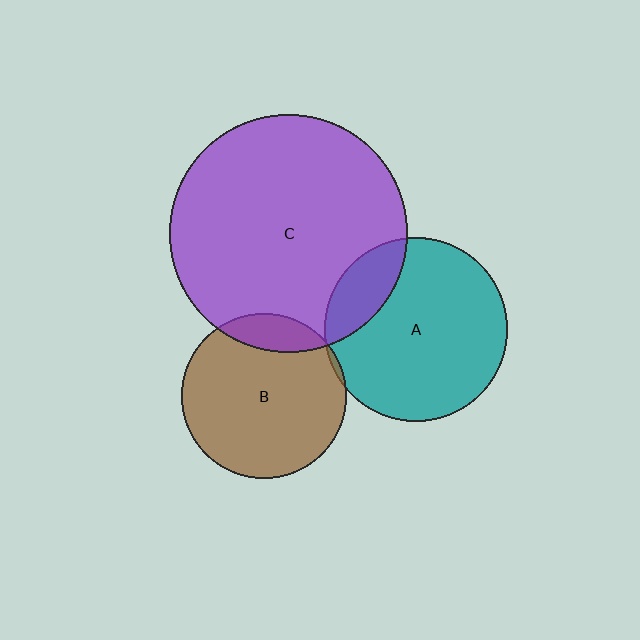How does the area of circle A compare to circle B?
Approximately 1.2 times.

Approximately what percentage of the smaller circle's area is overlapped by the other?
Approximately 15%.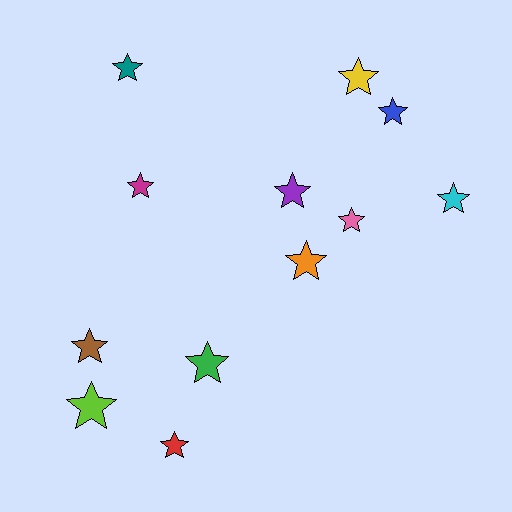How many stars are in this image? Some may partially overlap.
There are 12 stars.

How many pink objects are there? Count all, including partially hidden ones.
There is 1 pink object.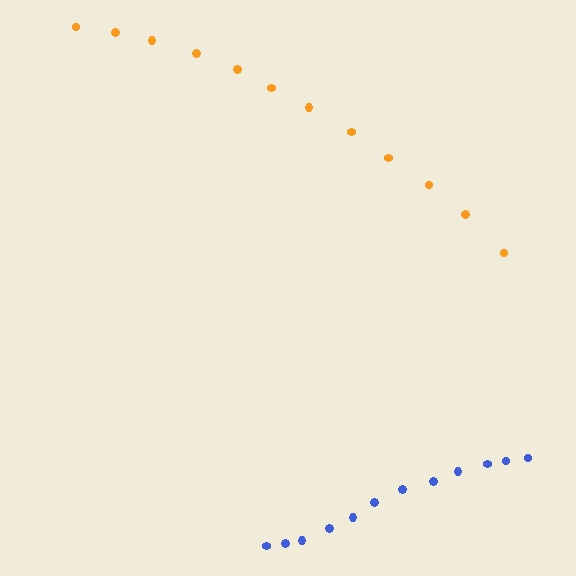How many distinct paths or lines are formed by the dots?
There are 2 distinct paths.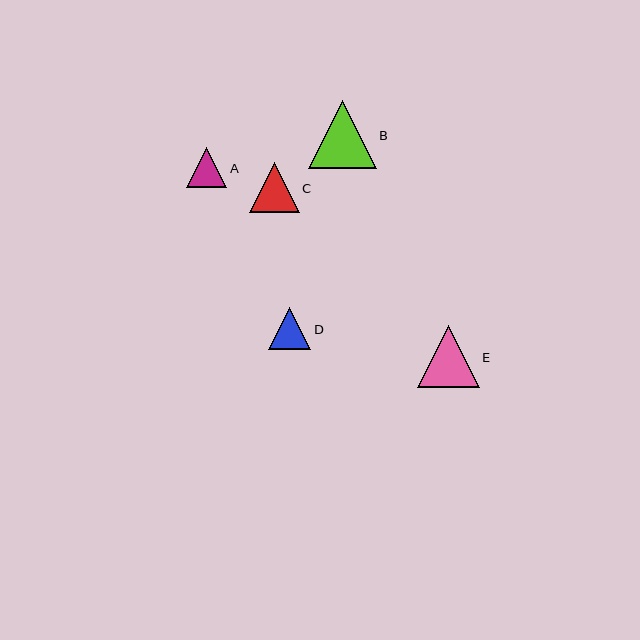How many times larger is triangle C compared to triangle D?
Triangle C is approximately 1.2 times the size of triangle D.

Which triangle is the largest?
Triangle B is the largest with a size of approximately 68 pixels.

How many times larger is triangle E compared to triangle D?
Triangle E is approximately 1.5 times the size of triangle D.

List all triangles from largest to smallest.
From largest to smallest: B, E, C, D, A.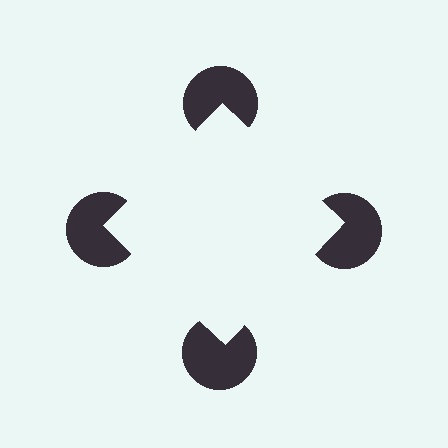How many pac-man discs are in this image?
There are 4 — one at each vertex of the illusory square.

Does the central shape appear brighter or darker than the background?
It typically appears slightly brighter than the background, even though no actual brightness change is drawn.